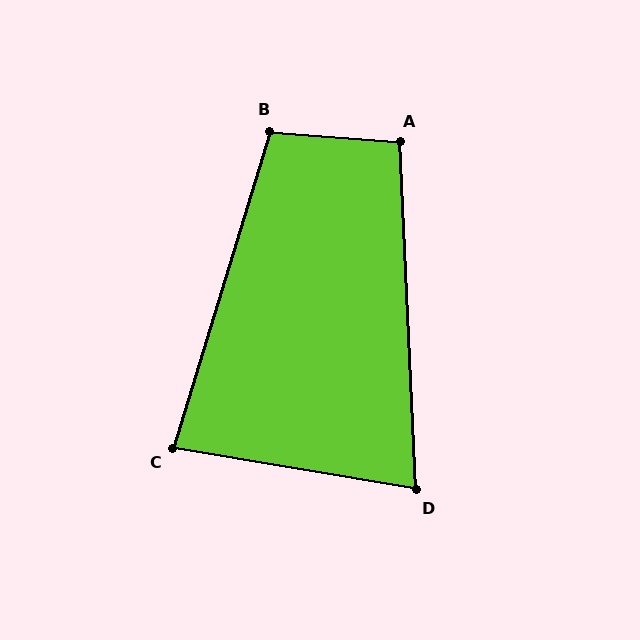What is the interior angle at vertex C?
Approximately 83 degrees (acute).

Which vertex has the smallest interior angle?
D, at approximately 78 degrees.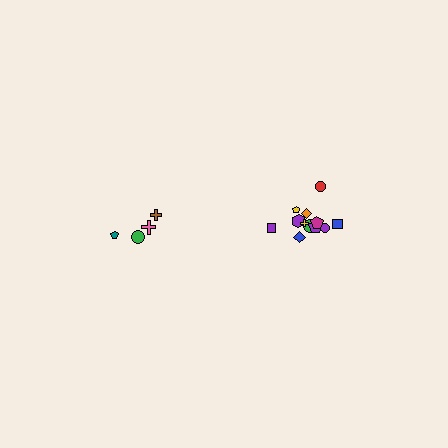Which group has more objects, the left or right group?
The right group.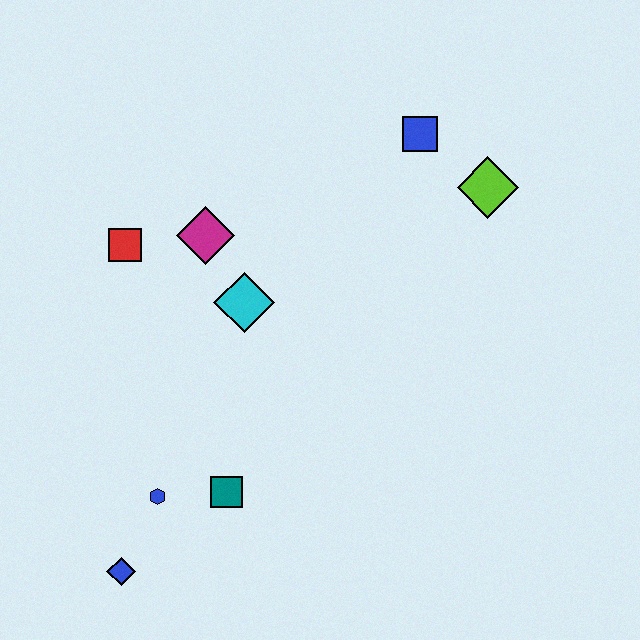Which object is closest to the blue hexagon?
The teal square is closest to the blue hexagon.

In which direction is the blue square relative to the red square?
The blue square is to the right of the red square.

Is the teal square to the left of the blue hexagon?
No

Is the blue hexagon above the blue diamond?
Yes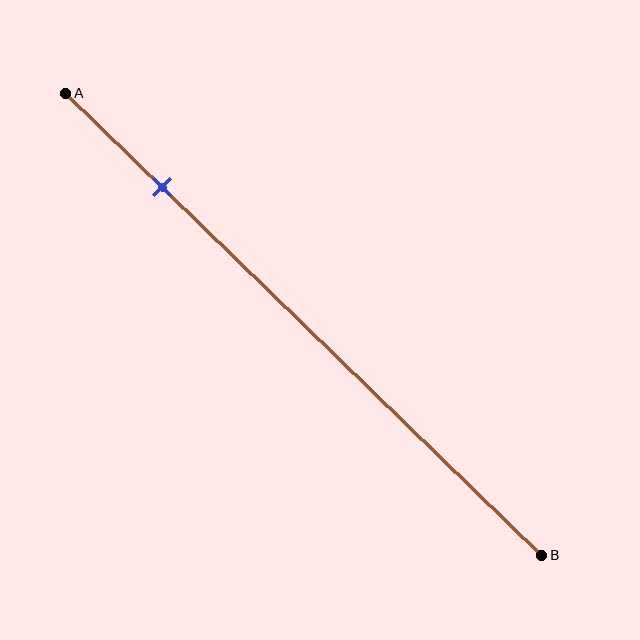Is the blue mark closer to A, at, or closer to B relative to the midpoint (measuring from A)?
The blue mark is closer to point A than the midpoint of segment AB.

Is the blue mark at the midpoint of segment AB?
No, the mark is at about 20% from A, not at the 50% midpoint.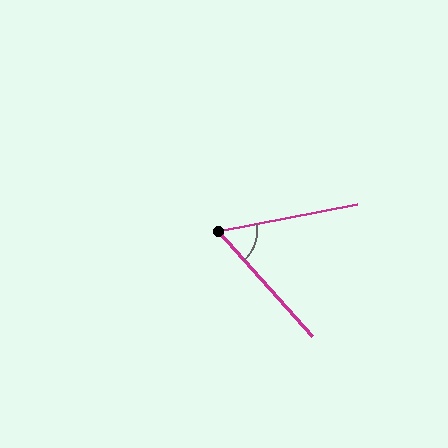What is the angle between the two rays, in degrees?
Approximately 59 degrees.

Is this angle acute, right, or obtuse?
It is acute.